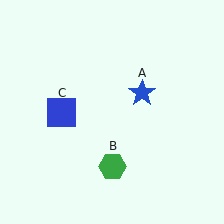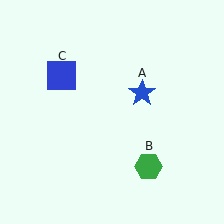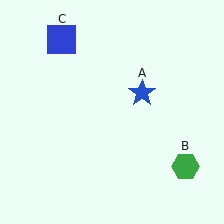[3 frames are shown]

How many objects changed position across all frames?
2 objects changed position: green hexagon (object B), blue square (object C).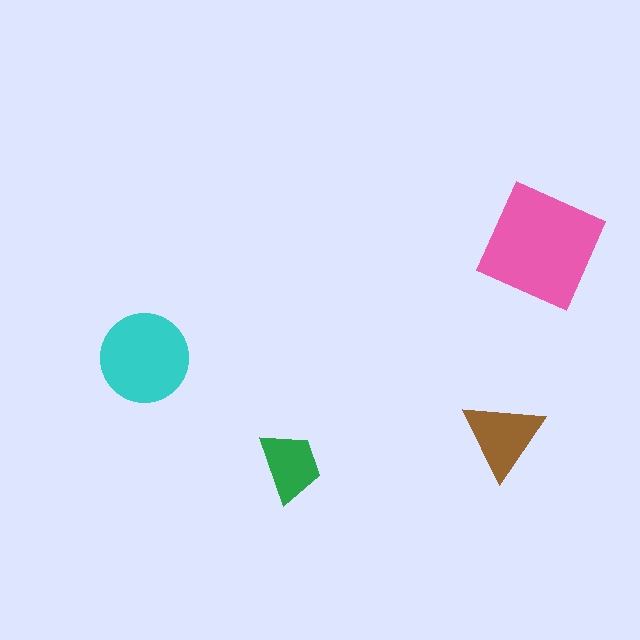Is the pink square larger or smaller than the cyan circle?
Larger.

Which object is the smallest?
The green trapezoid.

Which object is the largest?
The pink square.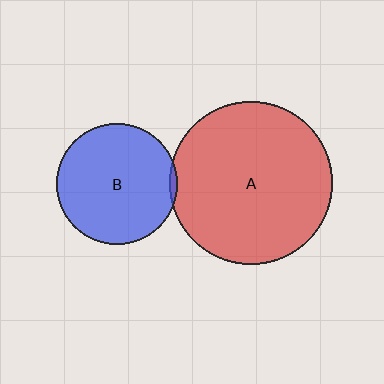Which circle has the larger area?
Circle A (red).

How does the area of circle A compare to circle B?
Approximately 1.8 times.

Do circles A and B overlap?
Yes.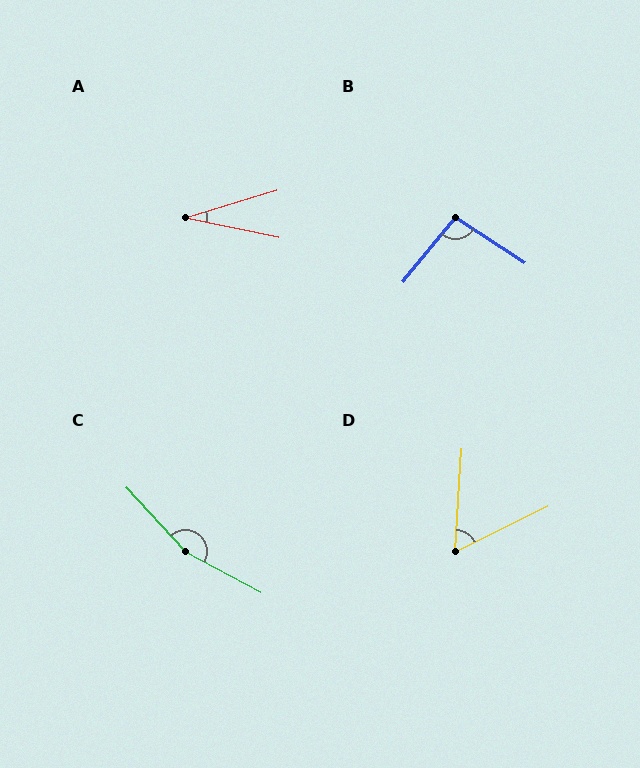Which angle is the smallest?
A, at approximately 28 degrees.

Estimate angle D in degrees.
Approximately 60 degrees.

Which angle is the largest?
C, at approximately 161 degrees.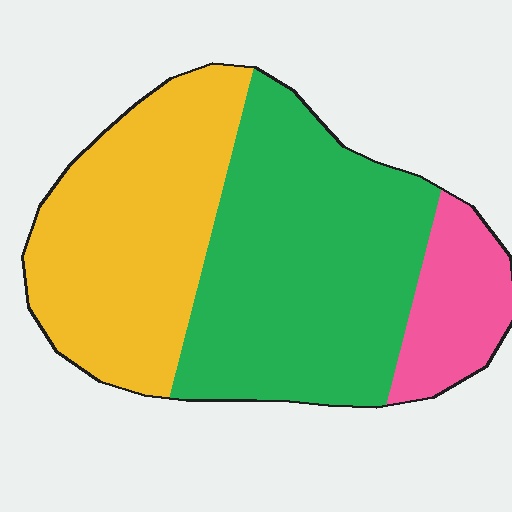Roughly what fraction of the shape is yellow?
Yellow takes up about three eighths (3/8) of the shape.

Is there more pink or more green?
Green.